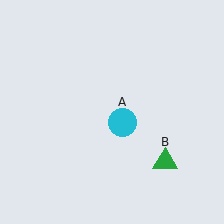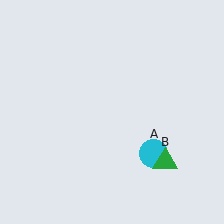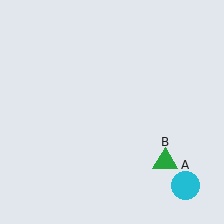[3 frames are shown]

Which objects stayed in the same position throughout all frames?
Green triangle (object B) remained stationary.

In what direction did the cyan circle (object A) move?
The cyan circle (object A) moved down and to the right.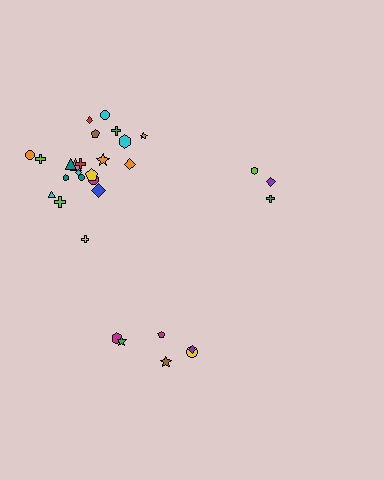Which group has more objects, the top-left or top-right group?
The top-left group.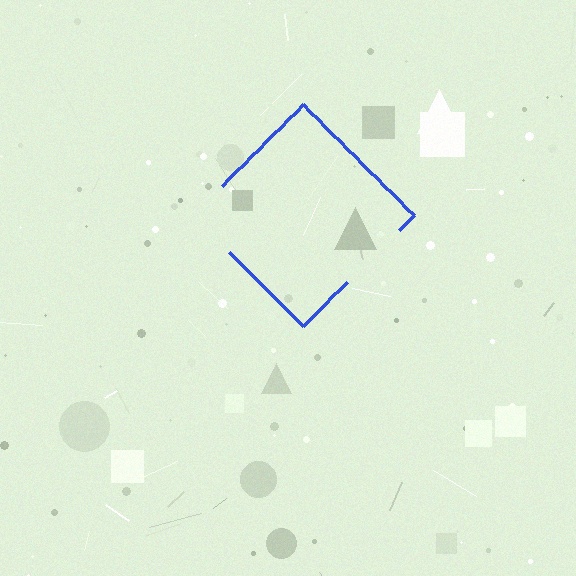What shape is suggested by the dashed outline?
The dashed outline suggests a diamond.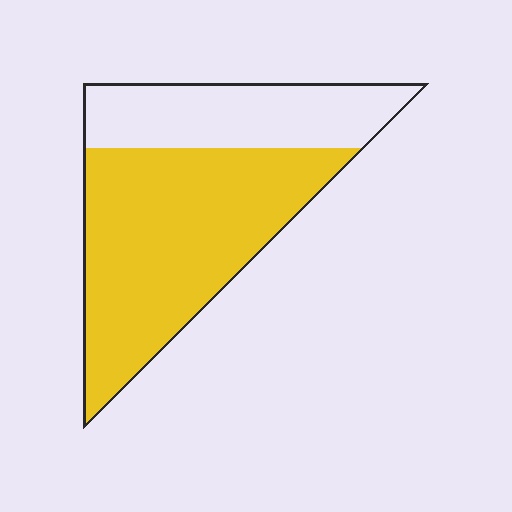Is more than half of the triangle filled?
Yes.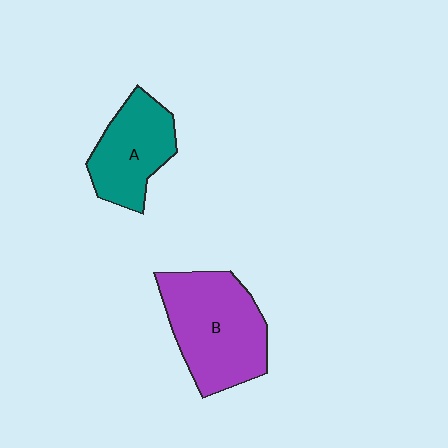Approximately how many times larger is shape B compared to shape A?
Approximately 1.4 times.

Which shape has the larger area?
Shape B (purple).